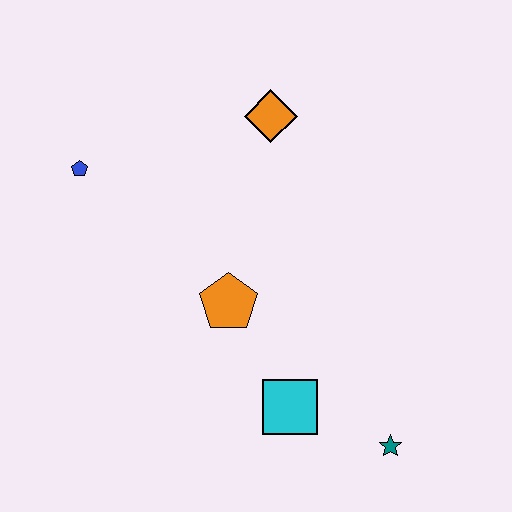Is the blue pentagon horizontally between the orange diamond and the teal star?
No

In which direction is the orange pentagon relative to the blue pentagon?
The orange pentagon is to the right of the blue pentagon.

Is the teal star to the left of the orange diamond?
No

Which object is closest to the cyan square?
The teal star is closest to the cyan square.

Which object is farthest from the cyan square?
The blue pentagon is farthest from the cyan square.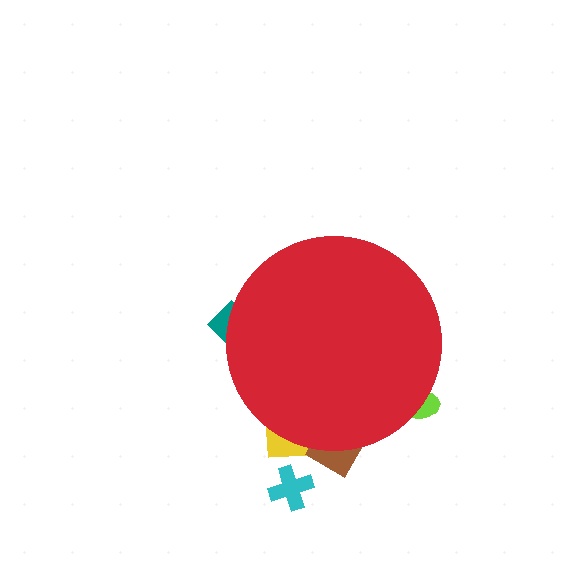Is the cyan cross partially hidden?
No, the cyan cross is fully visible.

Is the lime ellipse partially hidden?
Yes, the lime ellipse is partially hidden behind the red circle.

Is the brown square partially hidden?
Yes, the brown square is partially hidden behind the red circle.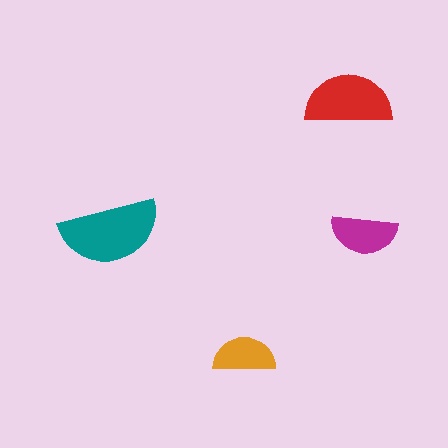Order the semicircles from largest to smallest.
the teal one, the red one, the magenta one, the orange one.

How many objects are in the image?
There are 4 objects in the image.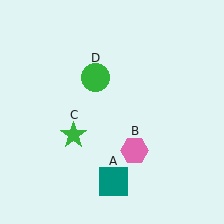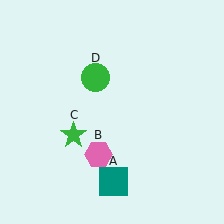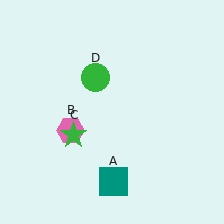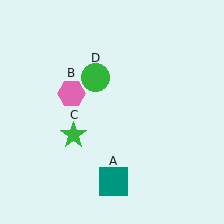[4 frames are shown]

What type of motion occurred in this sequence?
The pink hexagon (object B) rotated clockwise around the center of the scene.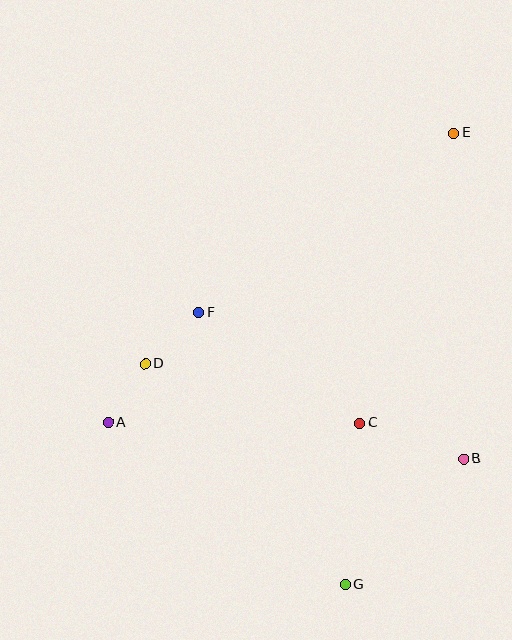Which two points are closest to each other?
Points A and D are closest to each other.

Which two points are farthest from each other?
Points E and G are farthest from each other.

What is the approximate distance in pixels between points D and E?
The distance between D and E is approximately 385 pixels.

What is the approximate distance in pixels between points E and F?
The distance between E and F is approximately 312 pixels.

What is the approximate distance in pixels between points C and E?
The distance between C and E is approximately 305 pixels.